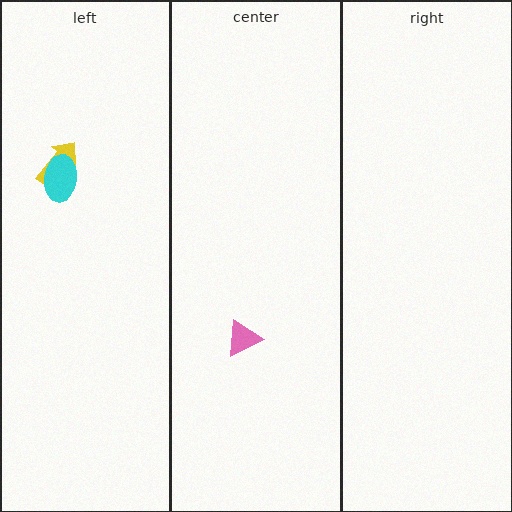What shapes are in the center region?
The pink triangle.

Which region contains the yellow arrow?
The left region.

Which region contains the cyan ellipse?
The left region.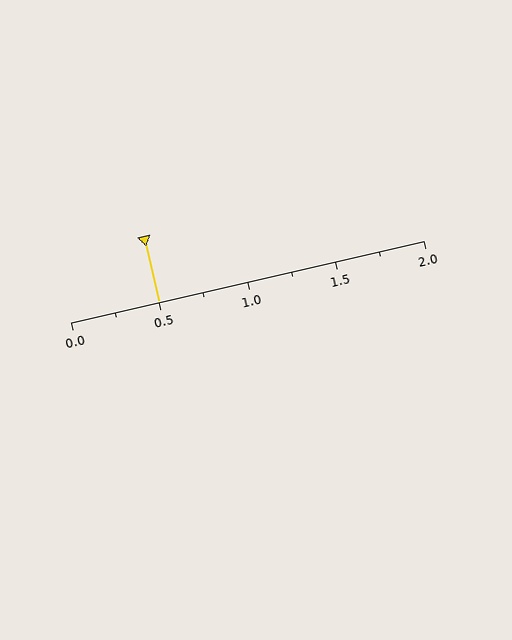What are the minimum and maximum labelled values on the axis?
The axis runs from 0.0 to 2.0.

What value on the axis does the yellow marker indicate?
The marker indicates approximately 0.5.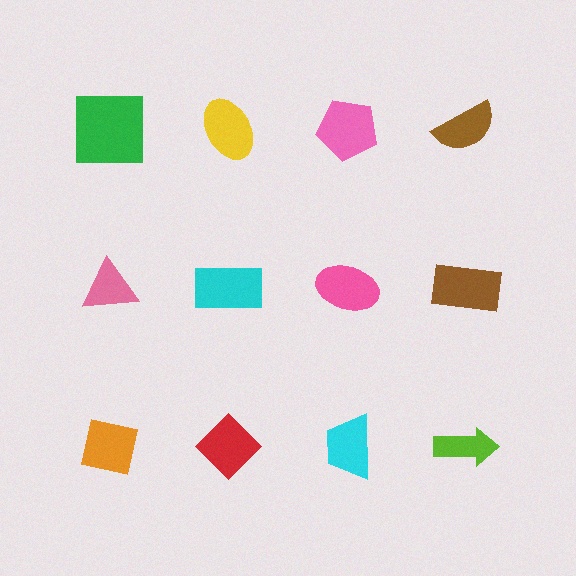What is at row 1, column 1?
A green square.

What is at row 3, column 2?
A red diamond.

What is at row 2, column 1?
A pink triangle.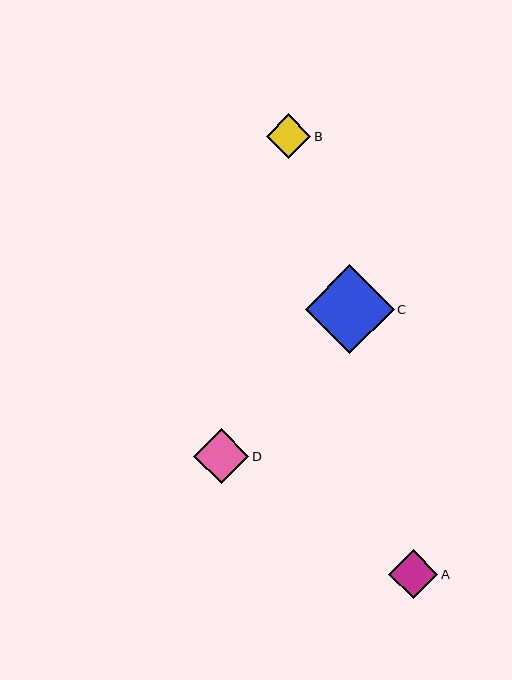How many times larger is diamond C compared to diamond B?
Diamond C is approximately 2.0 times the size of diamond B.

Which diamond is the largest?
Diamond C is the largest with a size of approximately 89 pixels.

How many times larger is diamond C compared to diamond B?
Diamond C is approximately 2.0 times the size of diamond B.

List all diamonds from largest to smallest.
From largest to smallest: C, D, A, B.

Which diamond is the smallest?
Diamond B is the smallest with a size of approximately 44 pixels.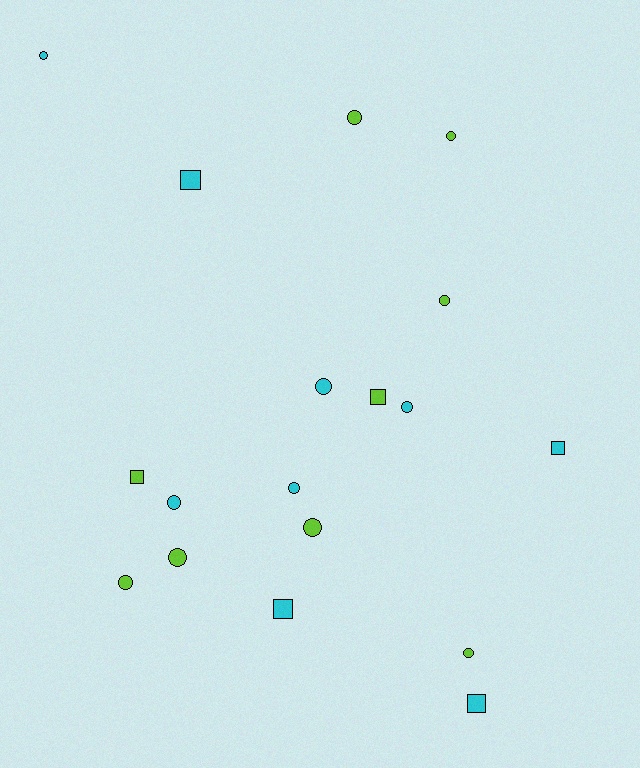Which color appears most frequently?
Cyan, with 9 objects.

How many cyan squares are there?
There are 4 cyan squares.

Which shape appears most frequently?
Circle, with 12 objects.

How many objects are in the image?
There are 18 objects.